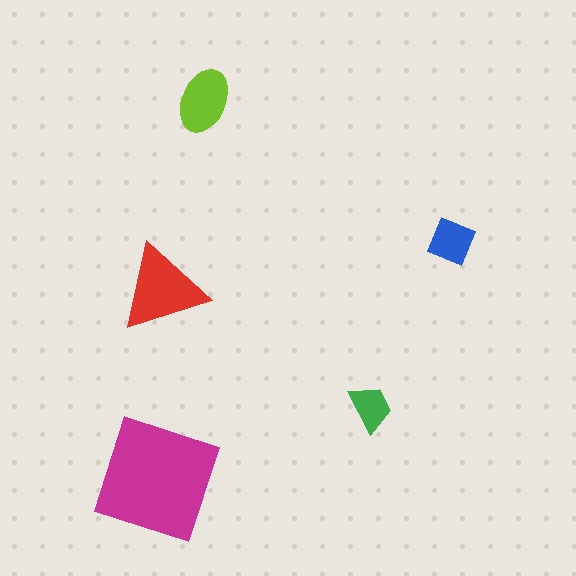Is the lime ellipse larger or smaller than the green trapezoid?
Larger.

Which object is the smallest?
The green trapezoid.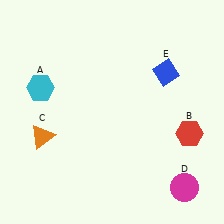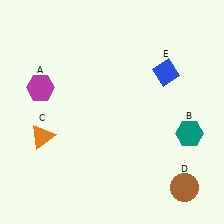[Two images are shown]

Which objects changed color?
A changed from cyan to magenta. B changed from red to teal. D changed from magenta to brown.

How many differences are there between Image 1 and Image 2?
There are 3 differences between the two images.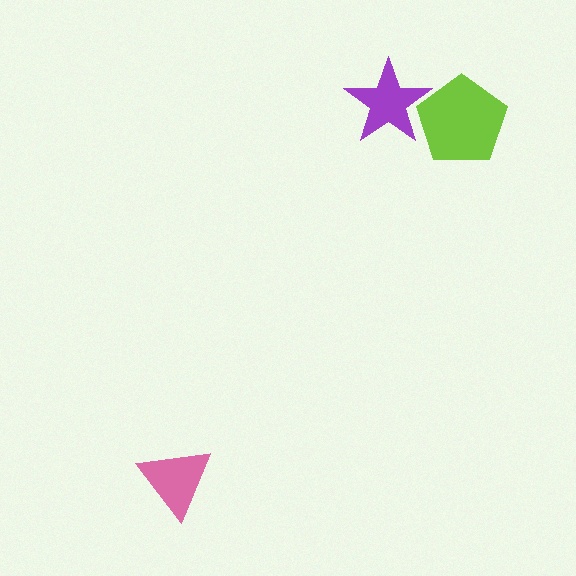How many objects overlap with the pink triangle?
0 objects overlap with the pink triangle.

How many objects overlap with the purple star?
1 object overlaps with the purple star.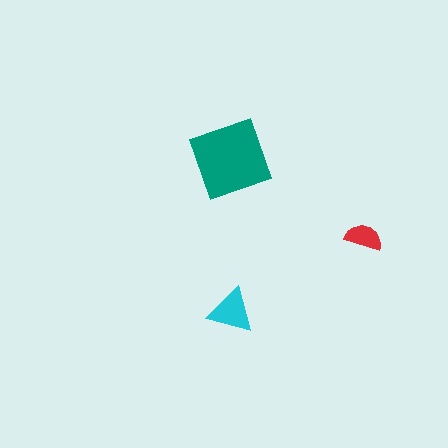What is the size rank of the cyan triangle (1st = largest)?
2nd.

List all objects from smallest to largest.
The red semicircle, the cyan triangle, the teal square.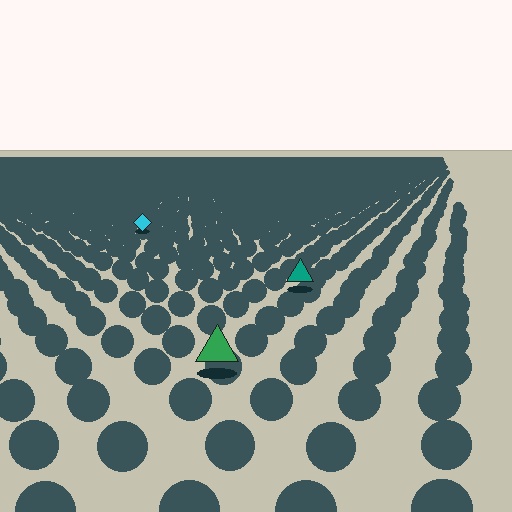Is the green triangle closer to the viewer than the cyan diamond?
Yes. The green triangle is closer — you can tell from the texture gradient: the ground texture is coarser near it.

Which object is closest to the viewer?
The green triangle is closest. The texture marks near it are larger and more spread out.